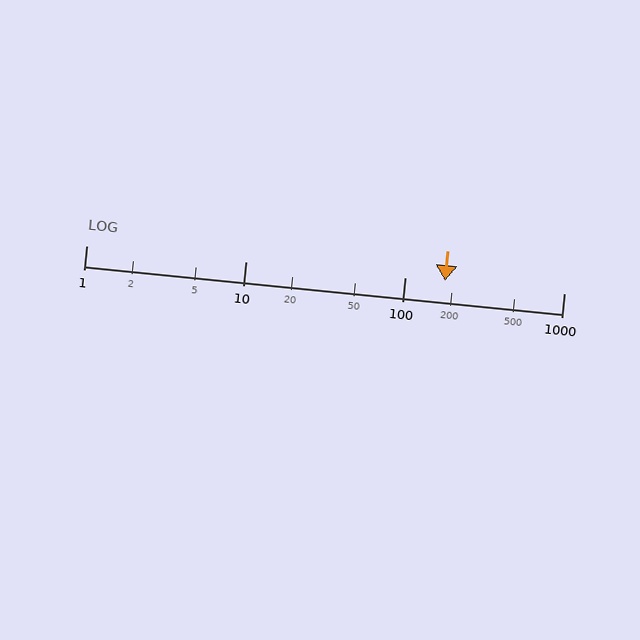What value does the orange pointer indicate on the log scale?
The pointer indicates approximately 180.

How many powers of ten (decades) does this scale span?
The scale spans 3 decades, from 1 to 1000.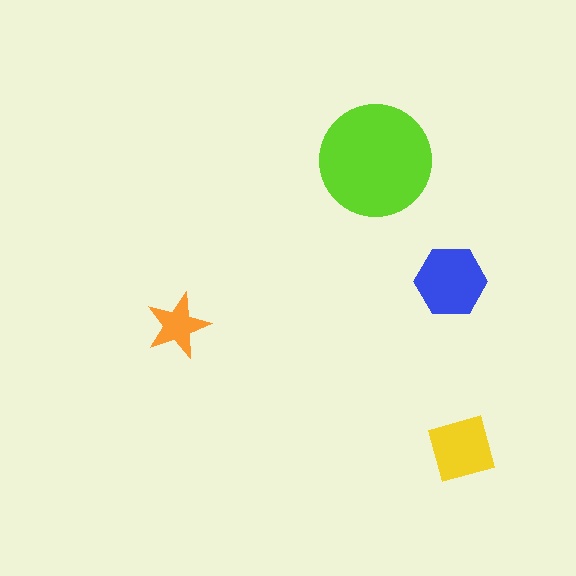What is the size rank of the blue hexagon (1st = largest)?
2nd.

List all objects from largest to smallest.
The lime circle, the blue hexagon, the yellow diamond, the orange star.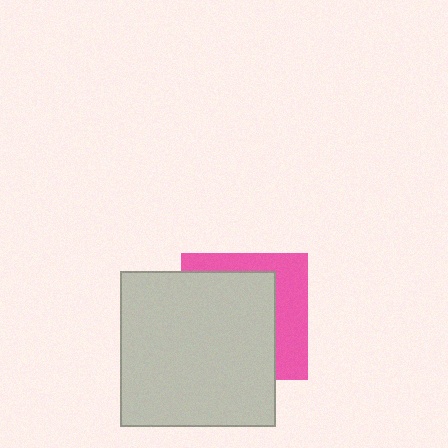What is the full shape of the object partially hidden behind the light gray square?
The partially hidden object is a pink square.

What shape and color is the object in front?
The object in front is a light gray square.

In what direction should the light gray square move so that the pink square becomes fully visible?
The light gray square should move toward the lower-left. That is the shortest direction to clear the overlap and leave the pink square fully visible.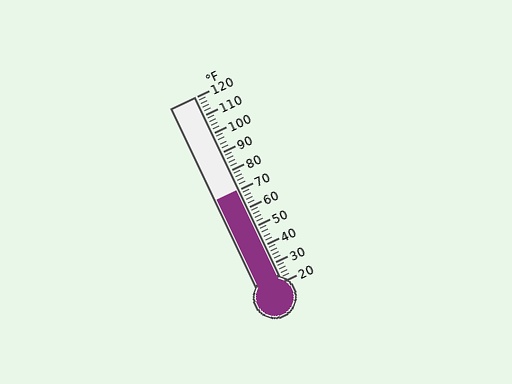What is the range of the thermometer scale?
The thermometer scale ranges from 20°F to 120°F.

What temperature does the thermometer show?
The thermometer shows approximately 70°F.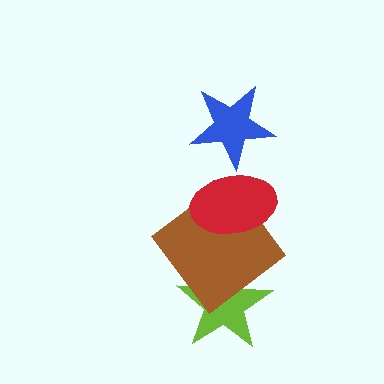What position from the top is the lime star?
The lime star is 4th from the top.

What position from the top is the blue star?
The blue star is 1st from the top.